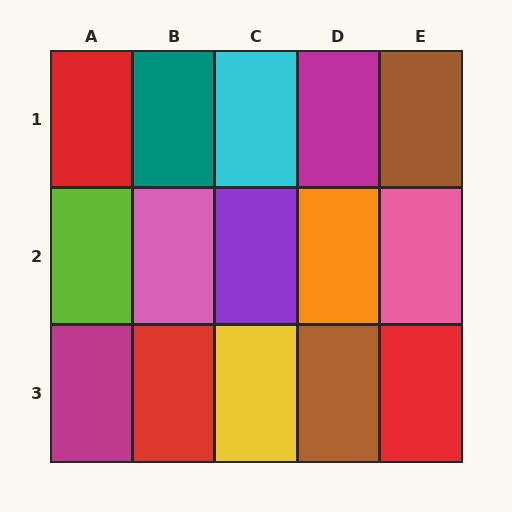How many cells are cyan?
1 cell is cyan.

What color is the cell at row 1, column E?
Brown.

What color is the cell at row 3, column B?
Red.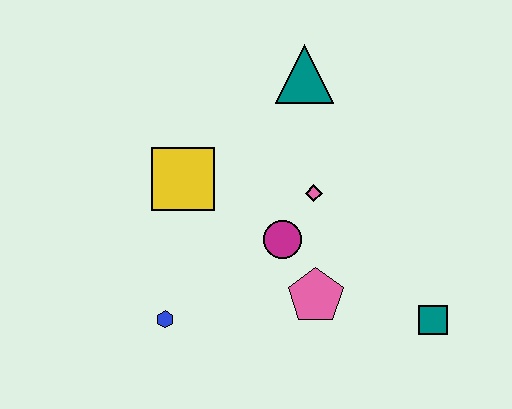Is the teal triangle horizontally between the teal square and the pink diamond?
No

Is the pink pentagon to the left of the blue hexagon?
No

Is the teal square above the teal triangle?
No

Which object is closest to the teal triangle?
The pink diamond is closest to the teal triangle.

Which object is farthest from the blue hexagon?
The teal triangle is farthest from the blue hexagon.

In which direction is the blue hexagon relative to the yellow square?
The blue hexagon is below the yellow square.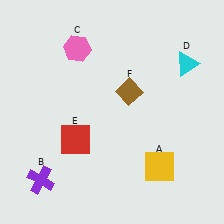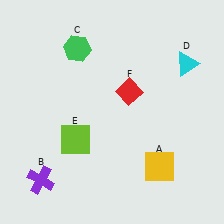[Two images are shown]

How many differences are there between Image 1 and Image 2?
There are 3 differences between the two images.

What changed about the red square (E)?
In Image 1, E is red. In Image 2, it changed to lime.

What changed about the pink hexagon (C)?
In Image 1, C is pink. In Image 2, it changed to green.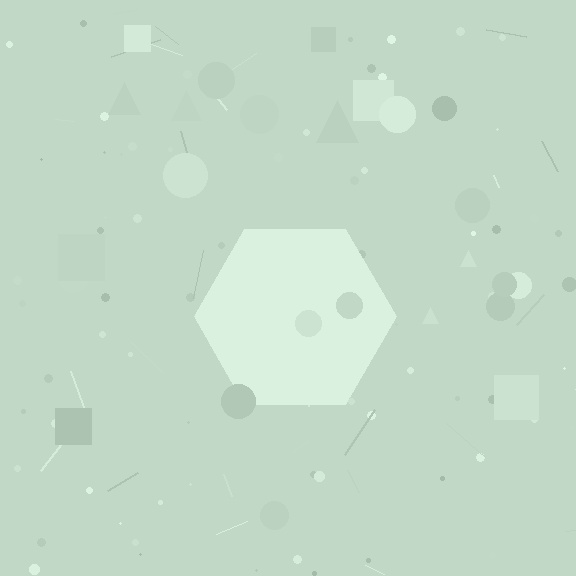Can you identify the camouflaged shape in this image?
The camouflaged shape is a hexagon.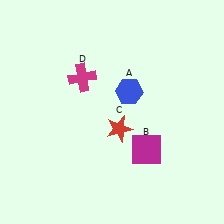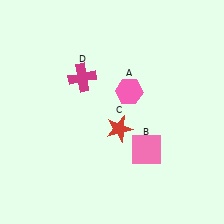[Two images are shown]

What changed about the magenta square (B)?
In Image 1, B is magenta. In Image 2, it changed to pink.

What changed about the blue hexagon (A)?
In Image 1, A is blue. In Image 2, it changed to pink.